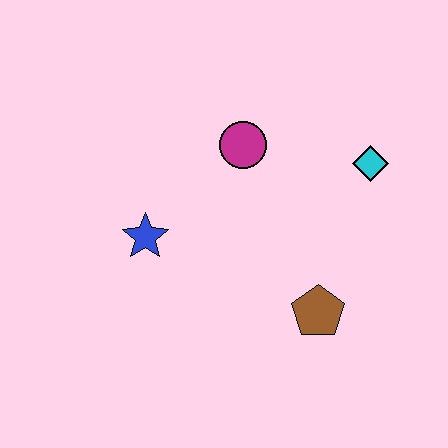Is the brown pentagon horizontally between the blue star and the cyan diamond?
Yes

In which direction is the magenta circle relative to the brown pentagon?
The magenta circle is above the brown pentagon.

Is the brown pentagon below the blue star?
Yes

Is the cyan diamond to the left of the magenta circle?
No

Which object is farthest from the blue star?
The cyan diamond is farthest from the blue star.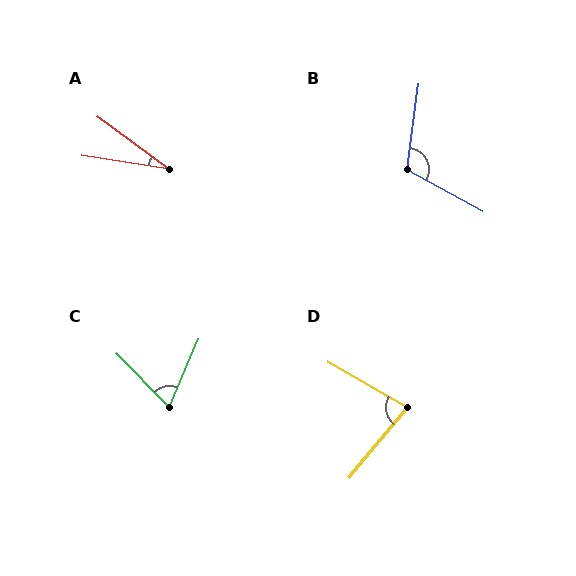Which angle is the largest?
B, at approximately 112 degrees.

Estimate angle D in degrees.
Approximately 80 degrees.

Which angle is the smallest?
A, at approximately 28 degrees.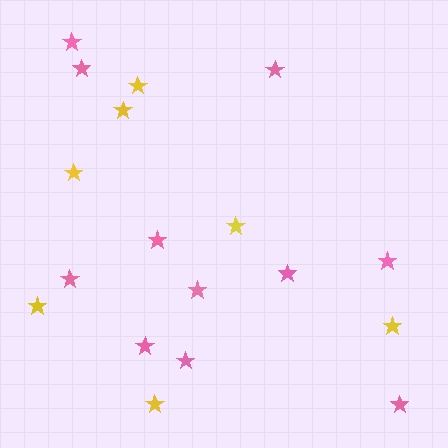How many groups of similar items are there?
There are 2 groups: one group of pink stars (11) and one group of yellow stars (7).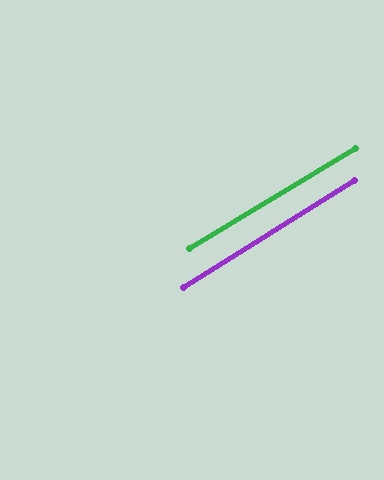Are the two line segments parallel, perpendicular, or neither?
Parallel — their directions differ by only 0.7°.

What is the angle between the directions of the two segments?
Approximately 1 degree.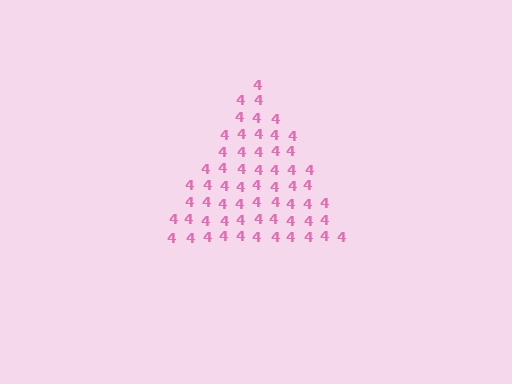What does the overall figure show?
The overall figure shows a triangle.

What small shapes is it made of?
It is made of small digit 4's.